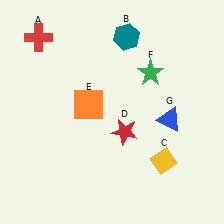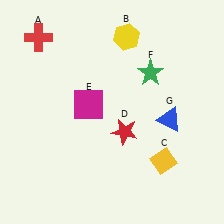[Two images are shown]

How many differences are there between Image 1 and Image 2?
There are 2 differences between the two images.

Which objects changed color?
B changed from teal to yellow. E changed from orange to magenta.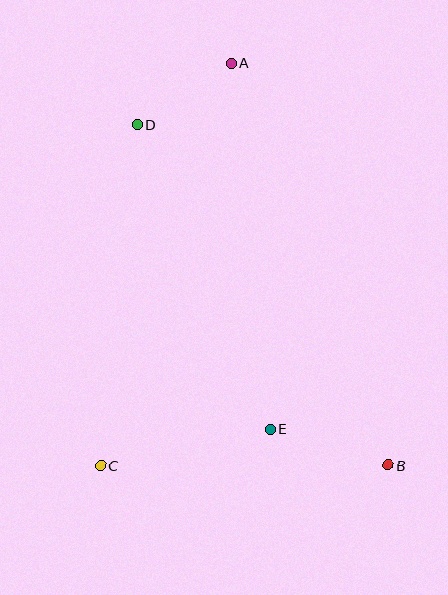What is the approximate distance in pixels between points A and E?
The distance between A and E is approximately 368 pixels.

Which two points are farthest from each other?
Points A and B are farthest from each other.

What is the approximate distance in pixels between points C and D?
The distance between C and D is approximately 343 pixels.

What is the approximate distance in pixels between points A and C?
The distance between A and C is approximately 423 pixels.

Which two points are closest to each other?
Points A and D are closest to each other.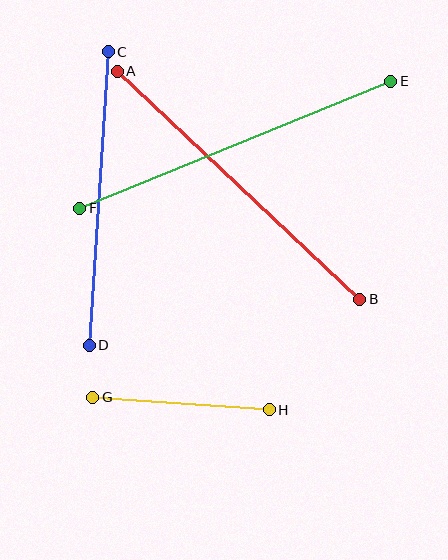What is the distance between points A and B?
The distance is approximately 333 pixels.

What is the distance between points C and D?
The distance is approximately 294 pixels.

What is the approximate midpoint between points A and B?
The midpoint is at approximately (239, 185) pixels.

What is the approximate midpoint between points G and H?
The midpoint is at approximately (181, 403) pixels.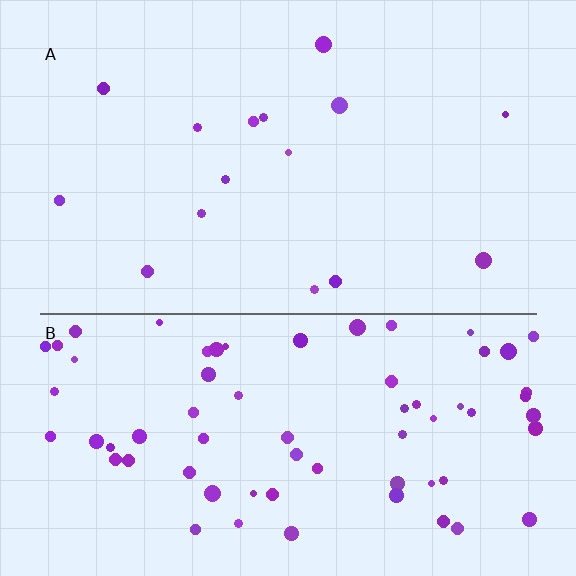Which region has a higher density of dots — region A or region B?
B (the bottom).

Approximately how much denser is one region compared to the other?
Approximately 4.4× — region B over region A.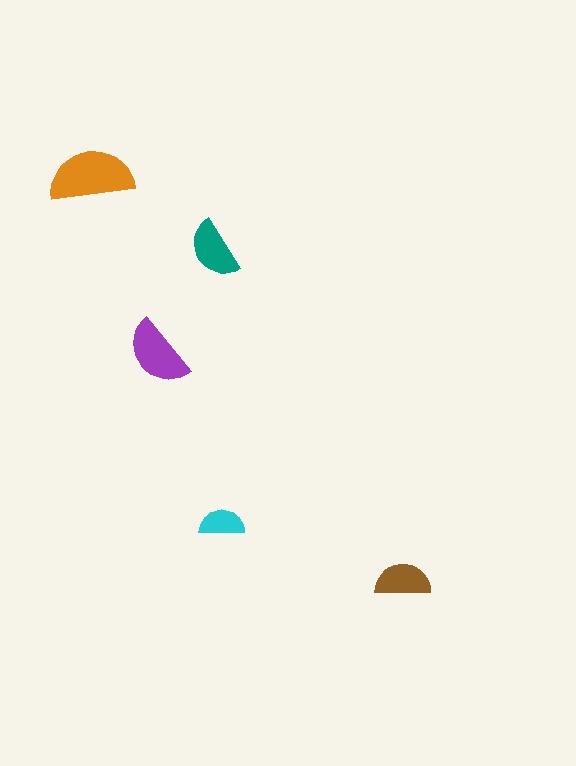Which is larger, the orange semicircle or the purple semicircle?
The orange one.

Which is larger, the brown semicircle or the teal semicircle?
The teal one.